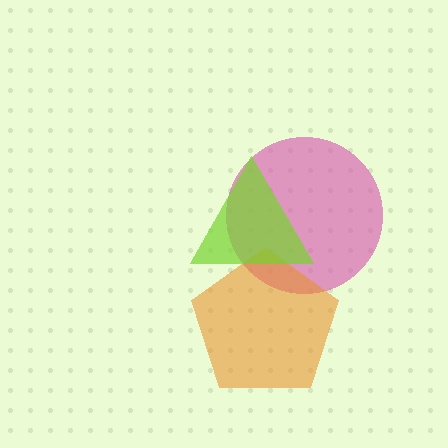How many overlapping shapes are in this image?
There are 3 overlapping shapes in the image.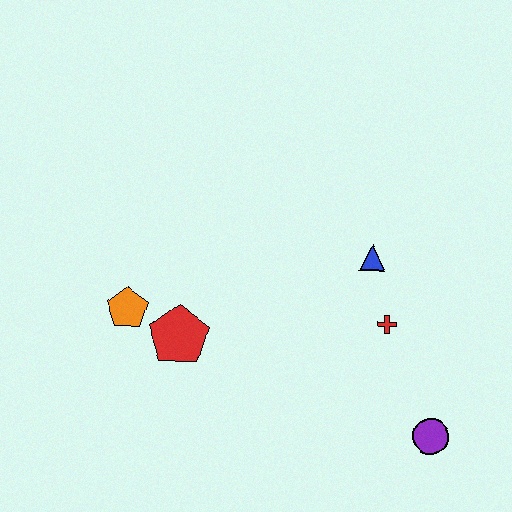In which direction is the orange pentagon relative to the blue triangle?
The orange pentagon is to the left of the blue triangle.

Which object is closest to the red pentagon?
The orange pentagon is closest to the red pentagon.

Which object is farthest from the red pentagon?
The purple circle is farthest from the red pentagon.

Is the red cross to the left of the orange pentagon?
No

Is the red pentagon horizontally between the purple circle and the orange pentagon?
Yes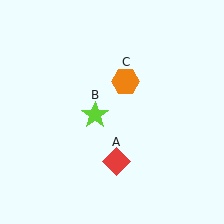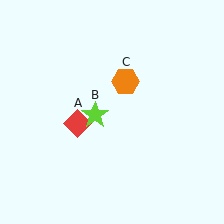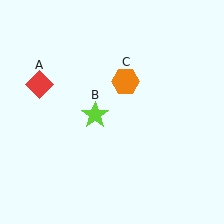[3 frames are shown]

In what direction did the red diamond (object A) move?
The red diamond (object A) moved up and to the left.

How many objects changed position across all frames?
1 object changed position: red diamond (object A).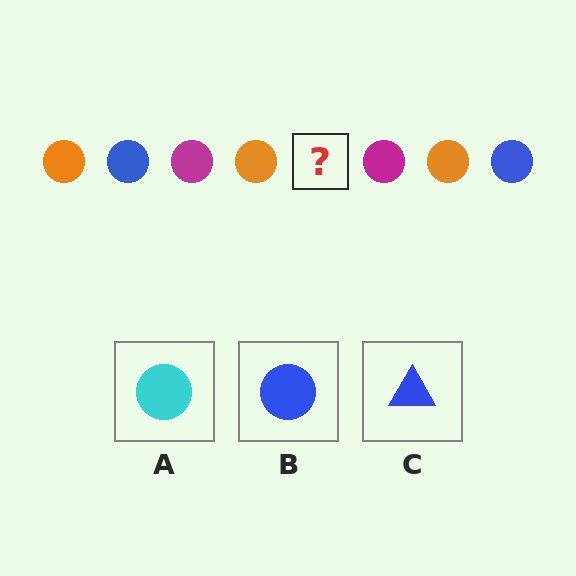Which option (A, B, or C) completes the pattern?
B.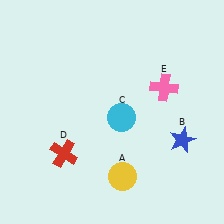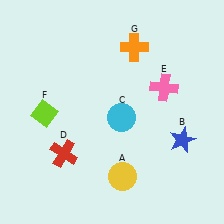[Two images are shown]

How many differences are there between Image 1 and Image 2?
There are 2 differences between the two images.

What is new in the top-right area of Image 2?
An orange cross (G) was added in the top-right area of Image 2.